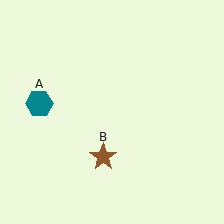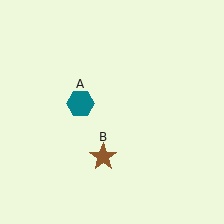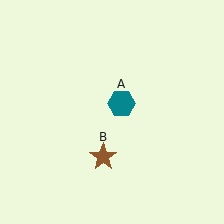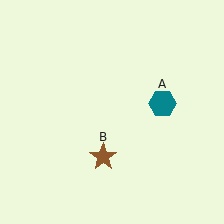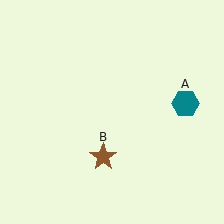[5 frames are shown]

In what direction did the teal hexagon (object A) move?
The teal hexagon (object A) moved right.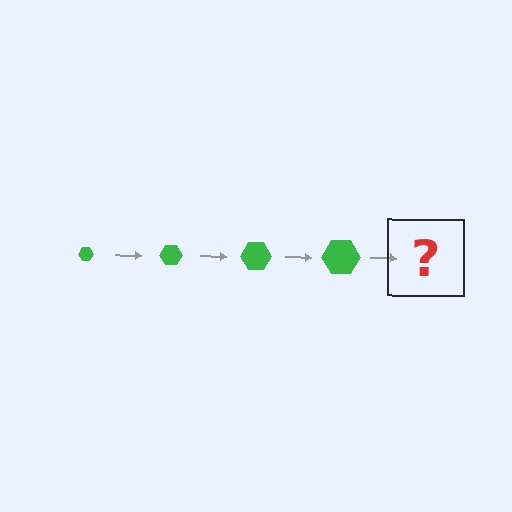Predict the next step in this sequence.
The next step is a green hexagon, larger than the previous one.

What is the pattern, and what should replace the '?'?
The pattern is that the hexagon gets progressively larger each step. The '?' should be a green hexagon, larger than the previous one.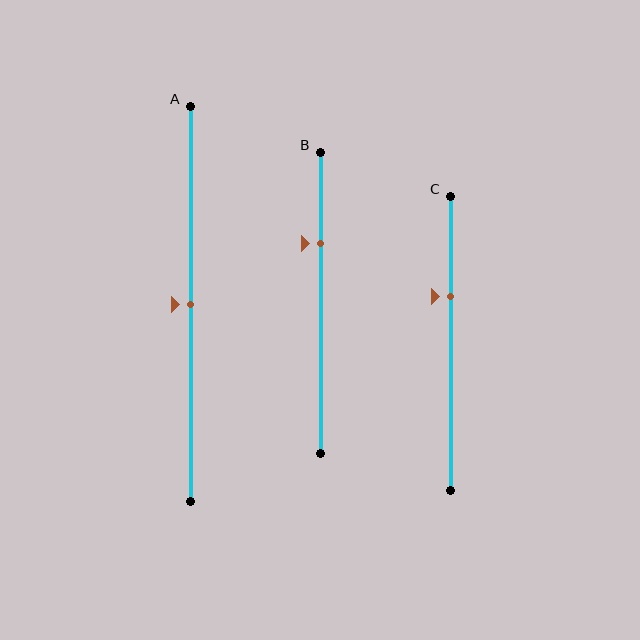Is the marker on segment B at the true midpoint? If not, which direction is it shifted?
No, the marker on segment B is shifted upward by about 20% of the segment length.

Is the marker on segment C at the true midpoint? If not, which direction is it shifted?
No, the marker on segment C is shifted upward by about 16% of the segment length.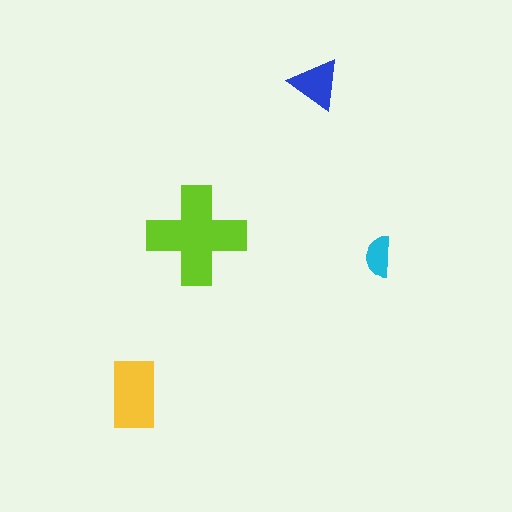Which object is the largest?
The lime cross.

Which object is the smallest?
The cyan semicircle.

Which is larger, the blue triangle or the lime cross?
The lime cross.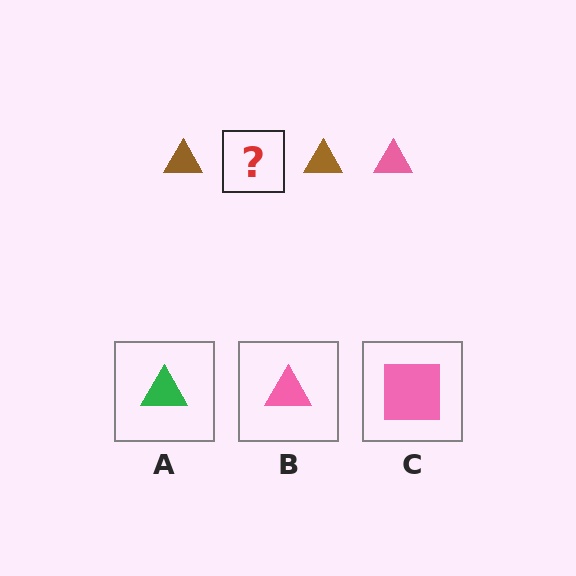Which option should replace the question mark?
Option B.